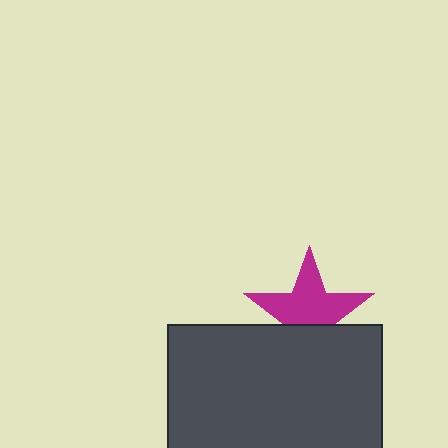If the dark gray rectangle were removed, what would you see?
You would see the complete magenta star.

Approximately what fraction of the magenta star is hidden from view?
Roughly 36% of the magenta star is hidden behind the dark gray rectangle.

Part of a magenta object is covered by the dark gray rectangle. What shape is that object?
It is a star.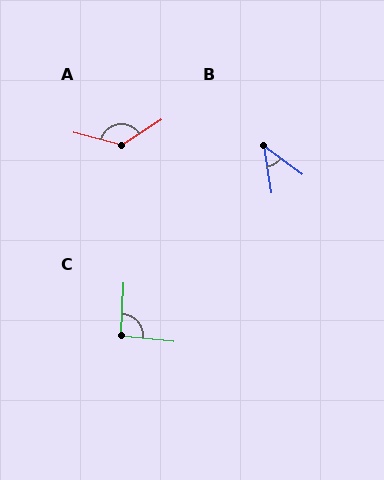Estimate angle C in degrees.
Approximately 94 degrees.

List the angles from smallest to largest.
B (44°), C (94°), A (132°).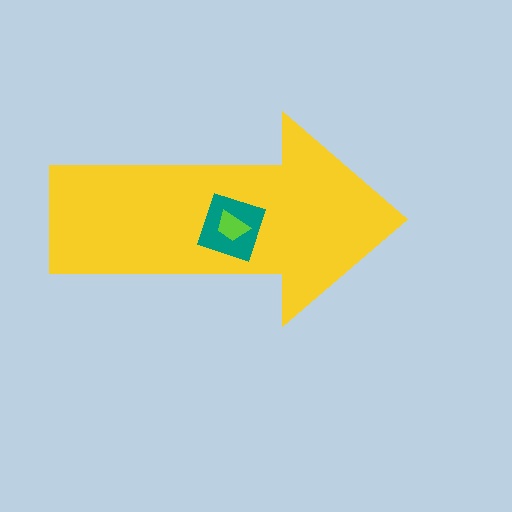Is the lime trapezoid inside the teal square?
Yes.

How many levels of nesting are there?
3.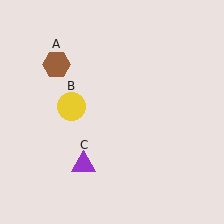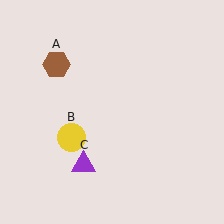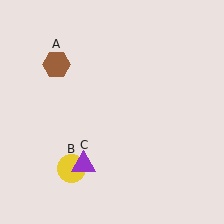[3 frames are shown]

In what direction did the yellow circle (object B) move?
The yellow circle (object B) moved down.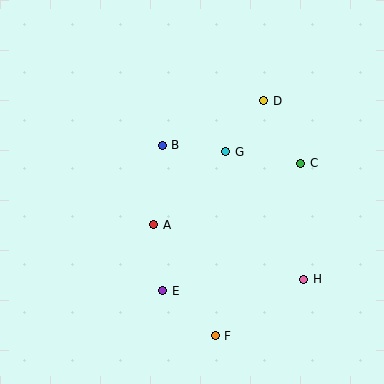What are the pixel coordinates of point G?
Point G is at (225, 152).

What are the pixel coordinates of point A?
Point A is at (154, 225).